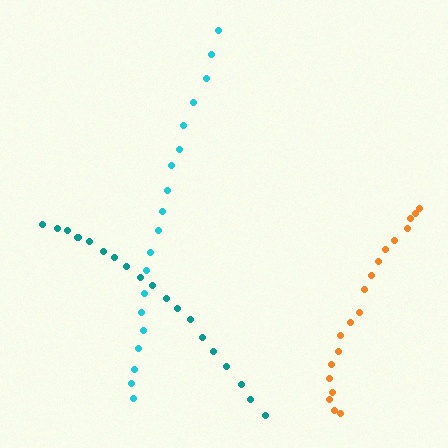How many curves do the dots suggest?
There are 3 distinct paths.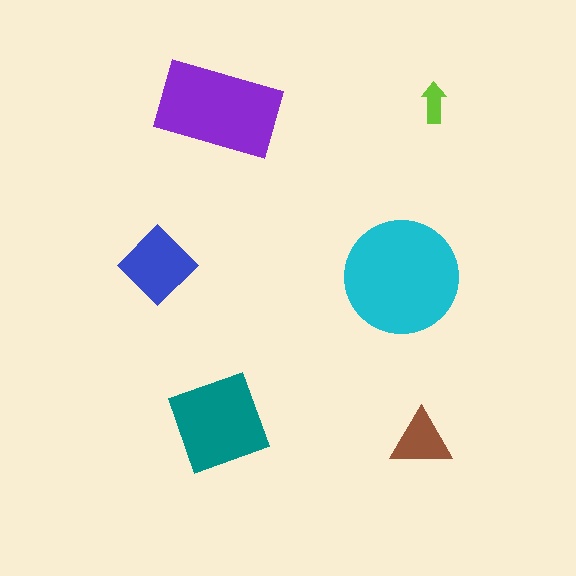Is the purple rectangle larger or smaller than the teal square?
Larger.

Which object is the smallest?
The lime arrow.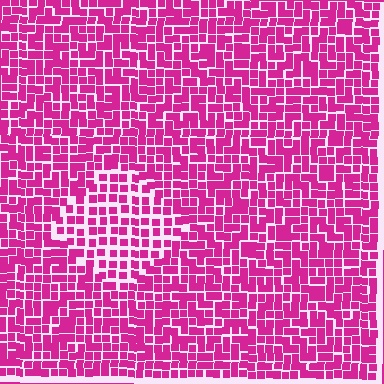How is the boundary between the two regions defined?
The boundary is defined by a change in element density (approximately 1.6x ratio). All elements are the same color, size, and shape.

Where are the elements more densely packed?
The elements are more densely packed outside the diamond boundary.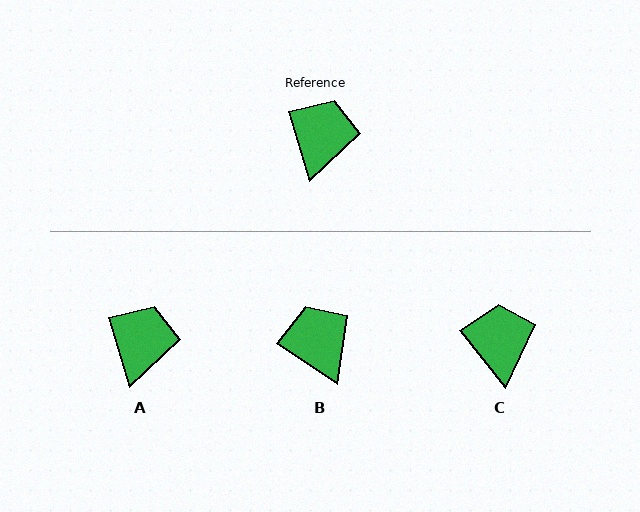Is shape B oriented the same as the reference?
No, it is off by about 39 degrees.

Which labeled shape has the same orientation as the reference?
A.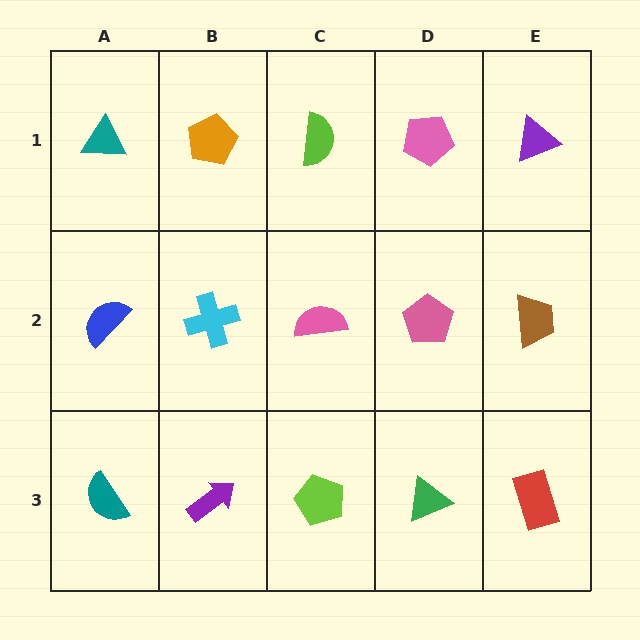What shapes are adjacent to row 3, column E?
A brown trapezoid (row 2, column E), a green triangle (row 3, column D).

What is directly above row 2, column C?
A lime semicircle.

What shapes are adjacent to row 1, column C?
A pink semicircle (row 2, column C), an orange pentagon (row 1, column B), a pink pentagon (row 1, column D).